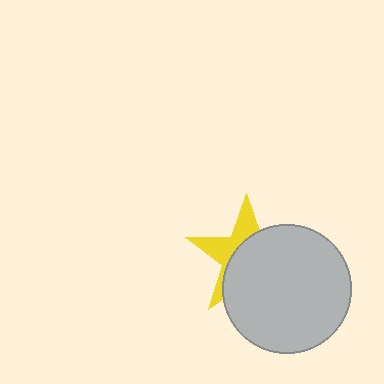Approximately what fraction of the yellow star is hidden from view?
Roughly 63% of the yellow star is hidden behind the light gray circle.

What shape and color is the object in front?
The object in front is a light gray circle.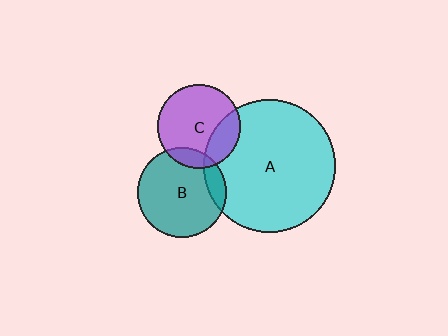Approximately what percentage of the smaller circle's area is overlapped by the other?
Approximately 10%.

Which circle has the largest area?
Circle A (cyan).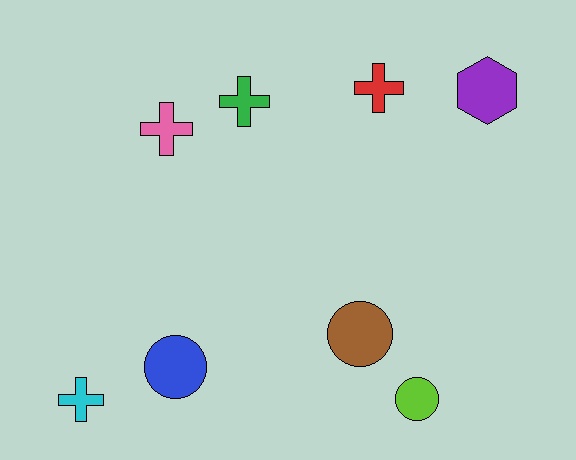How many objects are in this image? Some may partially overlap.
There are 8 objects.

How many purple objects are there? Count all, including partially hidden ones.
There is 1 purple object.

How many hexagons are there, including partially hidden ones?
There is 1 hexagon.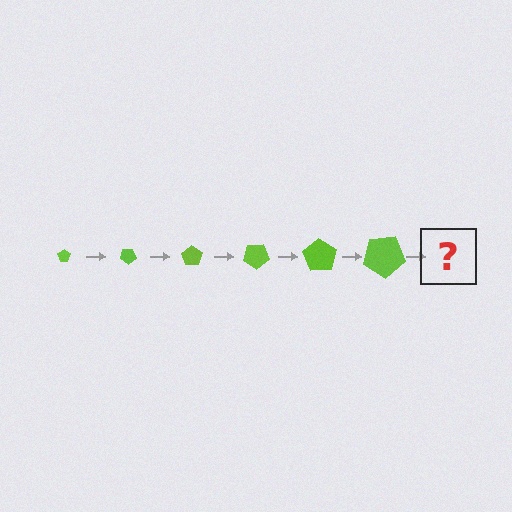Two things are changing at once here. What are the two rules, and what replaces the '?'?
The two rules are that the pentagon grows larger each step and it rotates 35 degrees each step. The '?' should be a pentagon, larger than the previous one and rotated 210 degrees from the start.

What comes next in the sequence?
The next element should be a pentagon, larger than the previous one and rotated 210 degrees from the start.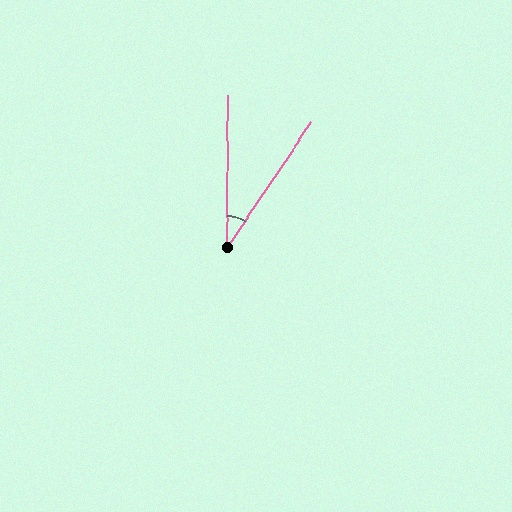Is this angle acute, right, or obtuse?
It is acute.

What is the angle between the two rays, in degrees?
Approximately 34 degrees.